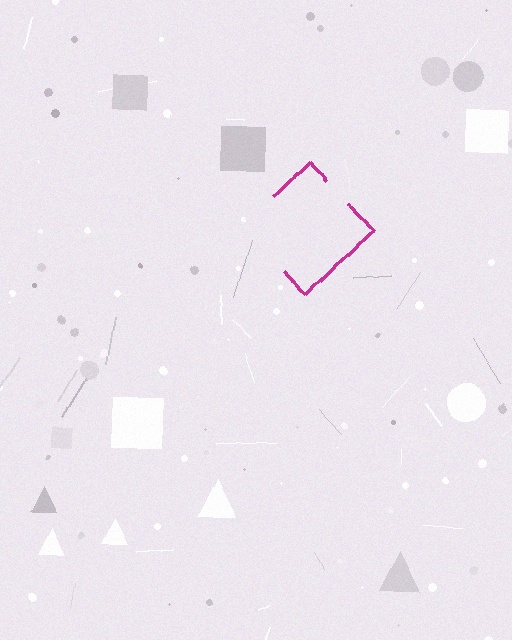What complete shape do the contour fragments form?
The contour fragments form a diamond.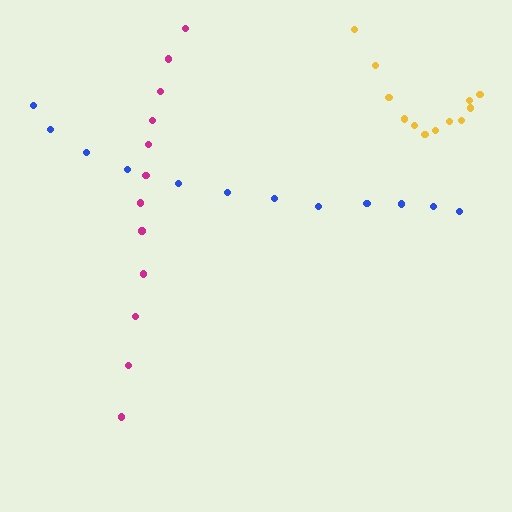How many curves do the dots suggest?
There are 3 distinct paths.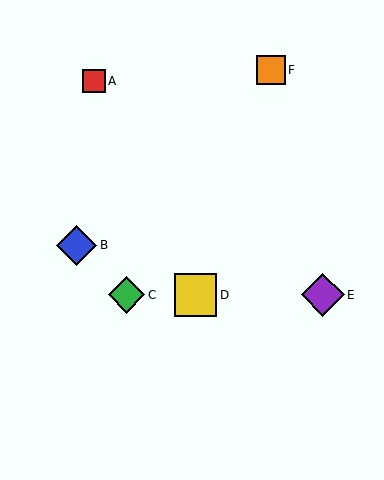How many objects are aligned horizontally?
3 objects (C, D, E) are aligned horizontally.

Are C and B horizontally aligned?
No, C is at y≈295 and B is at y≈245.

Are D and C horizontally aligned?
Yes, both are at y≈295.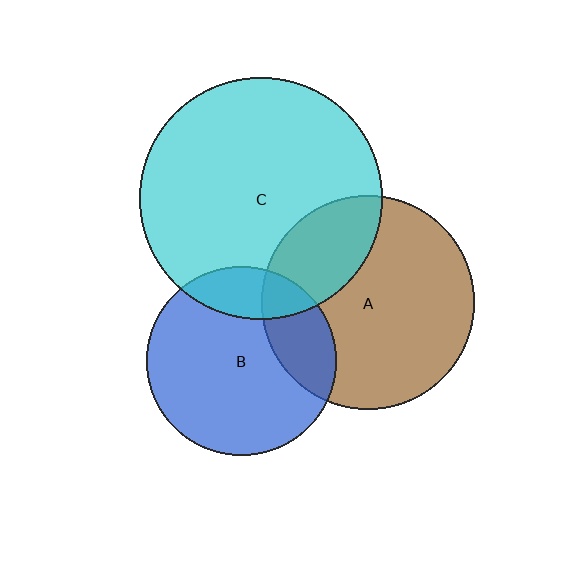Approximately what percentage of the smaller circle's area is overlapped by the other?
Approximately 20%.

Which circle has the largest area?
Circle C (cyan).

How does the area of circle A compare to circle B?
Approximately 1.3 times.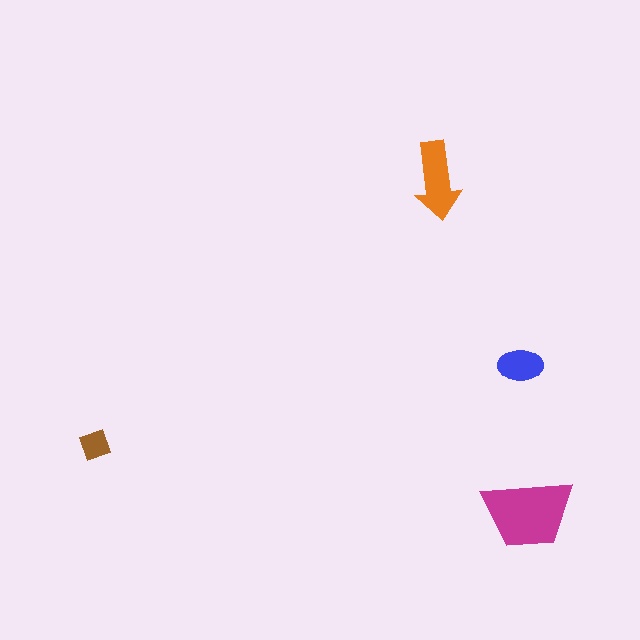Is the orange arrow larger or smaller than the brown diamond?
Larger.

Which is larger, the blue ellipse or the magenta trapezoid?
The magenta trapezoid.